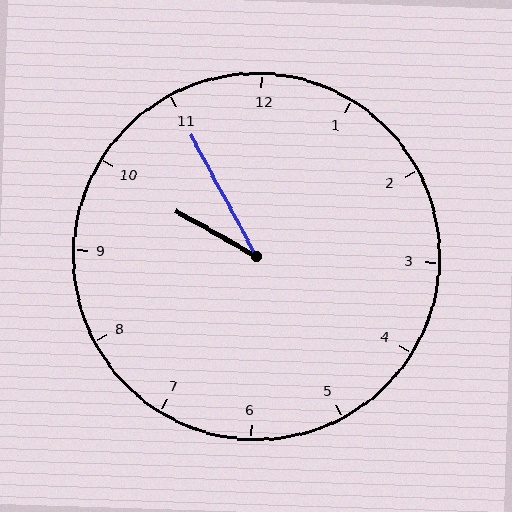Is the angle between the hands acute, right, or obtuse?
It is acute.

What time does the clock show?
9:55.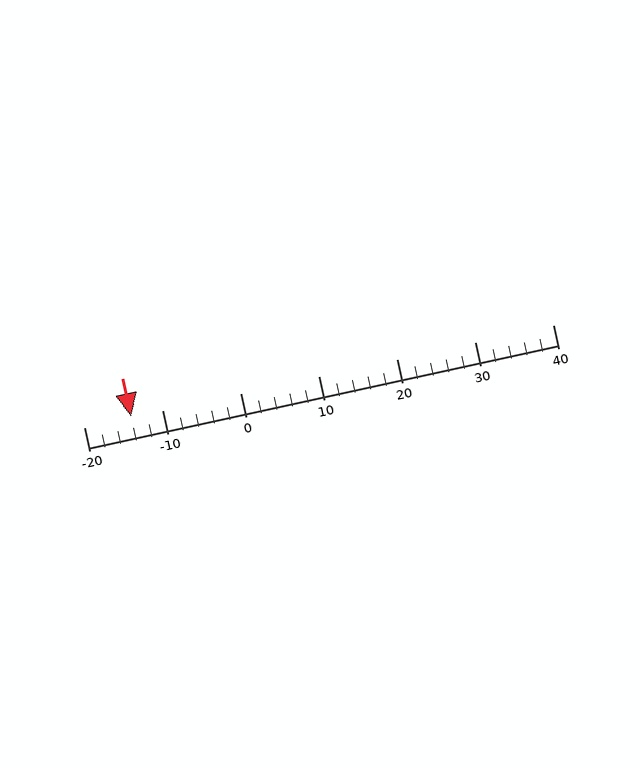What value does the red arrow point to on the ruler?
The red arrow points to approximately -14.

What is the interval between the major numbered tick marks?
The major tick marks are spaced 10 units apart.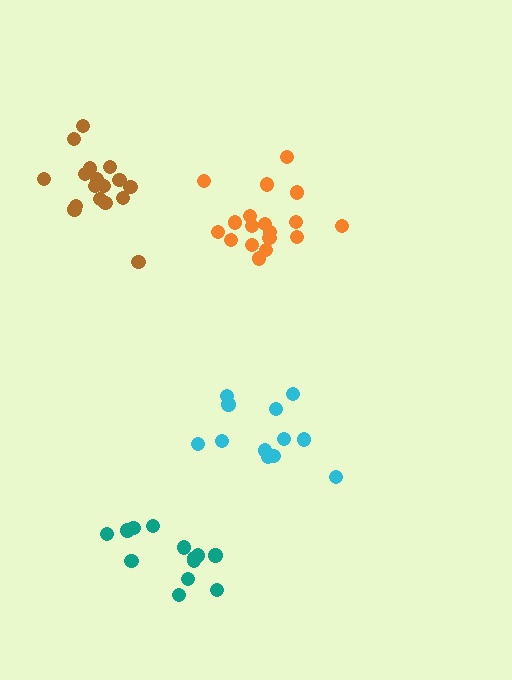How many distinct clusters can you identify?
There are 4 distinct clusters.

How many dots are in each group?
Group 1: 18 dots, Group 2: 12 dots, Group 3: 17 dots, Group 4: 13 dots (60 total).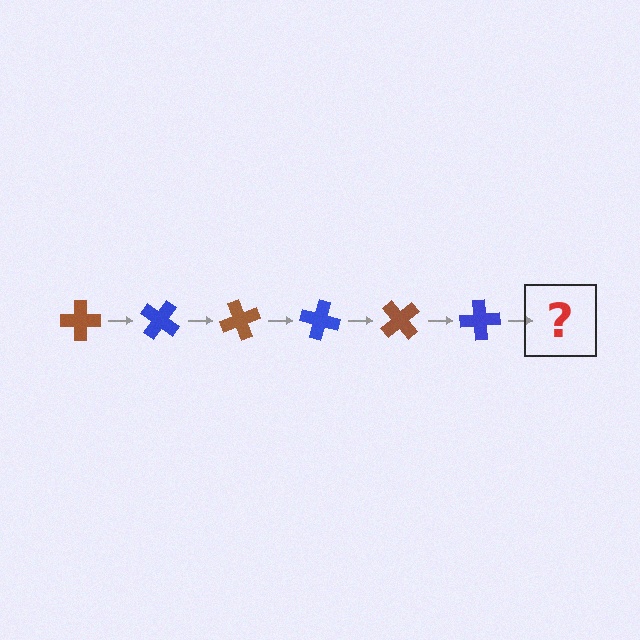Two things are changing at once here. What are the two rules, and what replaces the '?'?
The two rules are that it rotates 35 degrees each step and the color cycles through brown and blue. The '?' should be a brown cross, rotated 210 degrees from the start.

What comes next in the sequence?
The next element should be a brown cross, rotated 210 degrees from the start.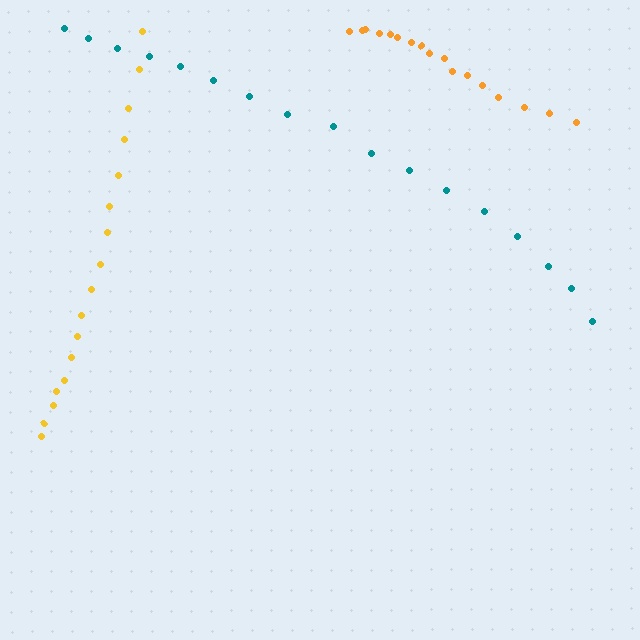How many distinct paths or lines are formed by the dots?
There are 3 distinct paths.